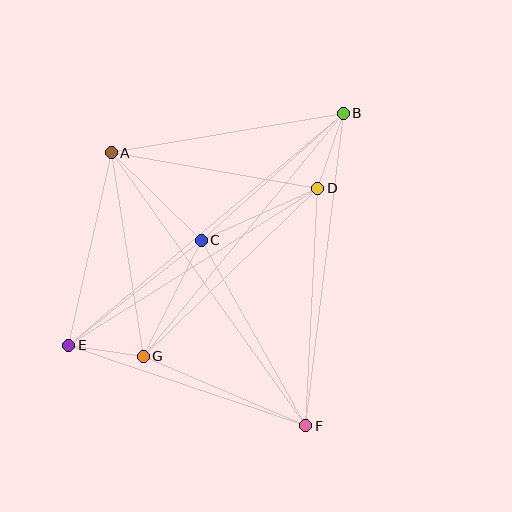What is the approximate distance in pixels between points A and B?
The distance between A and B is approximately 236 pixels.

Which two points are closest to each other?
Points E and G are closest to each other.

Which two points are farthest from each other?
Points B and E are farthest from each other.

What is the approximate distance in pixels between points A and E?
The distance between A and E is approximately 197 pixels.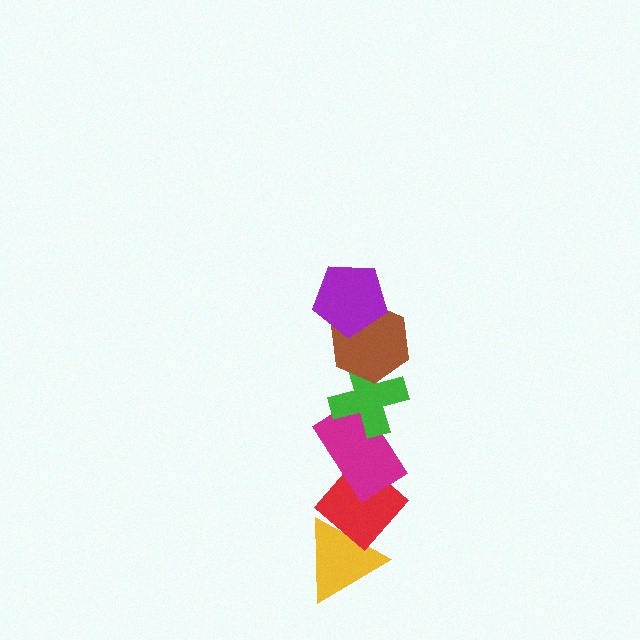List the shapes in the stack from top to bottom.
From top to bottom: the purple pentagon, the brown hexagon, the green cross, the magenta rectangle, the red diamond, the yellow triangle.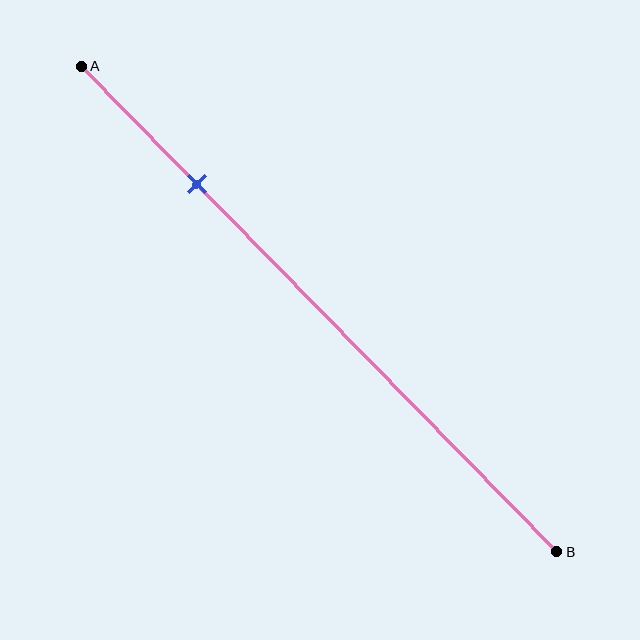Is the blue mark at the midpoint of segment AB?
No, the mark is at about 25% from A, not at the 50% midpoint.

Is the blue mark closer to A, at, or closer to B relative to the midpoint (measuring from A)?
The blue mark is closer to point A than the midpoint of segment AB.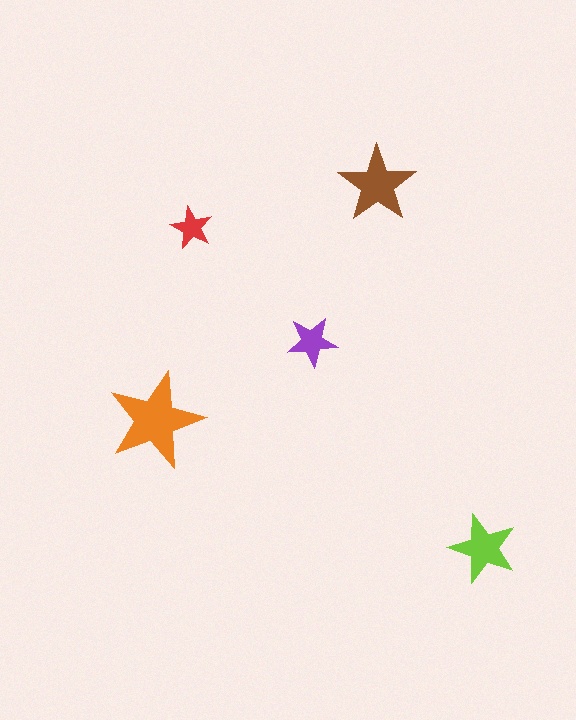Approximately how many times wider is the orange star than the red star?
About 2.5 times wider.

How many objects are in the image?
There are 5 objects in the image.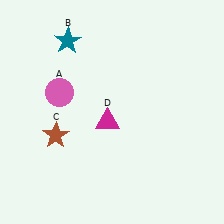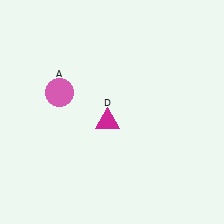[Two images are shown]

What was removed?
The teal star (B), the brown star (C) were removed in Image 2.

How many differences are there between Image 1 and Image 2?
There are 2 differences between the two images.